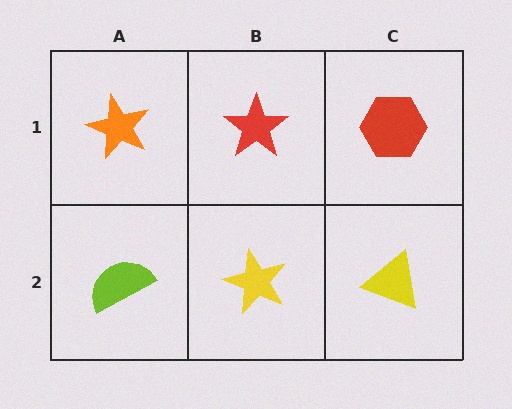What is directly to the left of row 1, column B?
An orange star.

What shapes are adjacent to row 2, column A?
An orange star (row 1, column A), a yellow star (row 2, column B).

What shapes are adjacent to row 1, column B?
A yellow star (row 2, column B), an orange star (row 1, column A), a red hexagon (row 1, column C).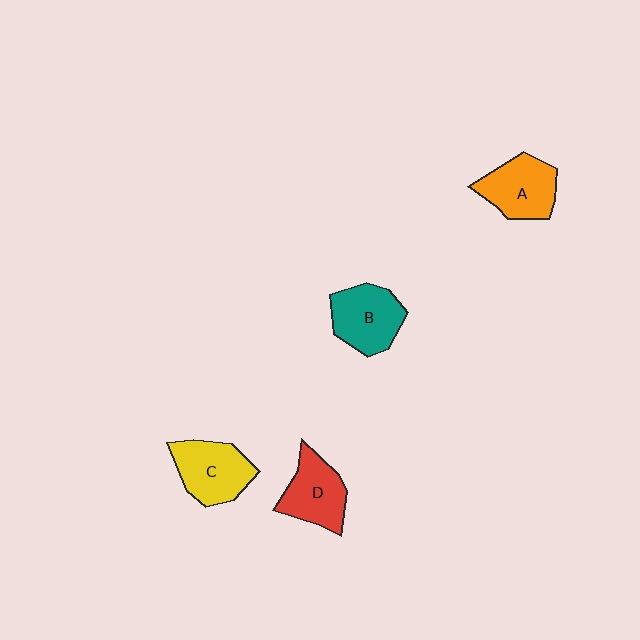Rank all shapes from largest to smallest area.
From largest to smallest: C (yellow), B (teal), A (orange), D (red).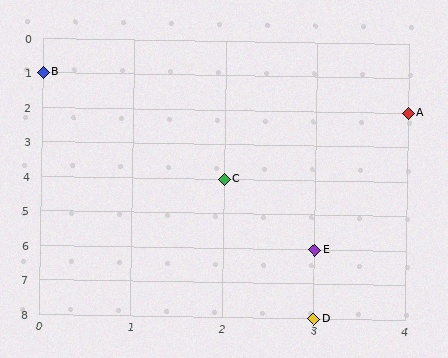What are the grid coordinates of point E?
Point E is at grid coordinates (3, 6).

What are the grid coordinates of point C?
Point C is at grid coordinates (2, 4).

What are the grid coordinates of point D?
Point D is at grid coordinates (3, 8).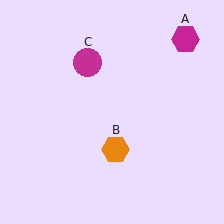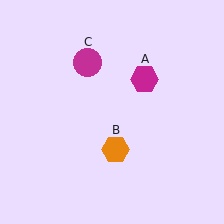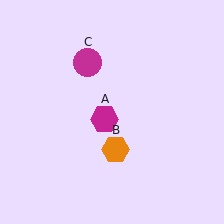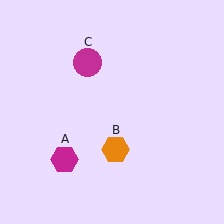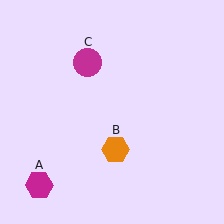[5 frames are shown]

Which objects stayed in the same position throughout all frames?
Orange hexagon (object B) and magenta circle (object C) remained stationary.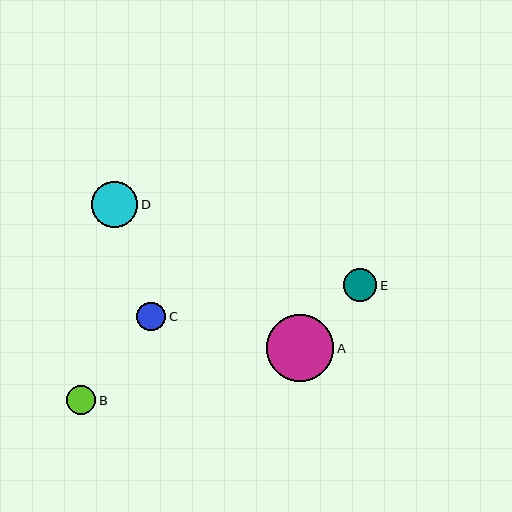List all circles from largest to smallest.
From largest to smallest: A, D, E, B, C.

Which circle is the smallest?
Circle C is the smallest with a size of approximately 29 pixels.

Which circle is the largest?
Circle A is the largest with a size of approximately 67 pixels.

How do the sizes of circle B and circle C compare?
Circle B and circle C are approximately the same size.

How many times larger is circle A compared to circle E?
Circle A is approximately 2.0 times the size of circle E.